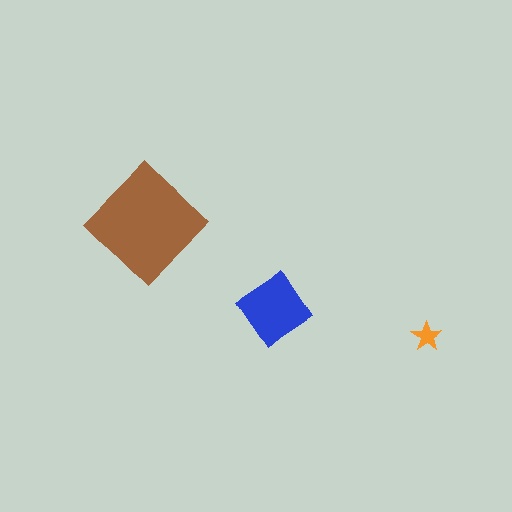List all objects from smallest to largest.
The orange star, the blue diamond, the brown diamond.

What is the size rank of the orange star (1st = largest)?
3rd.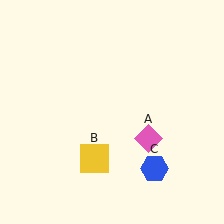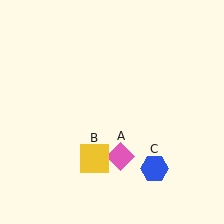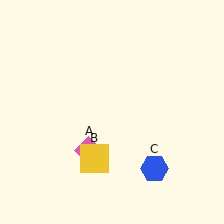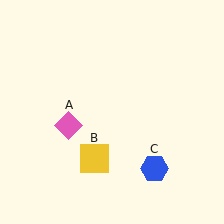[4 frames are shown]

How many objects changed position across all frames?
1 object changed position: pink diamond (object A).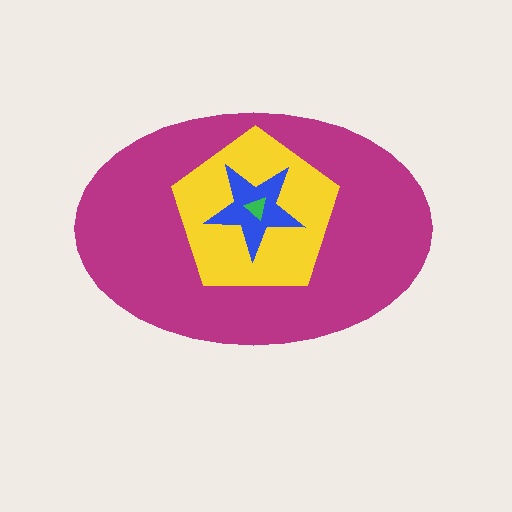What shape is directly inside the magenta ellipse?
The yellow pentagon.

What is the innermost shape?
The green triangle.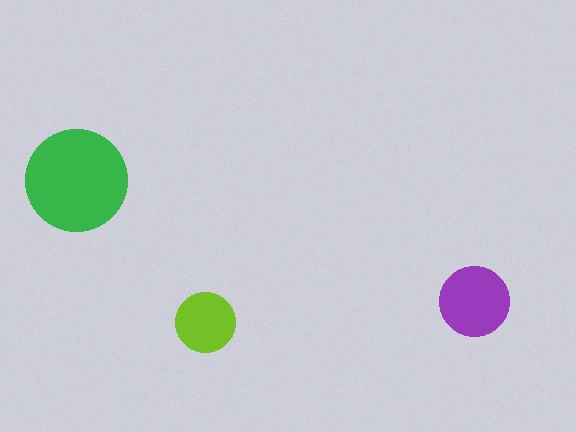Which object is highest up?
The green circle is topmost.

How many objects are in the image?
There are 3 objects in the image.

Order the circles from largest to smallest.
the green one, the purple one, the lime one.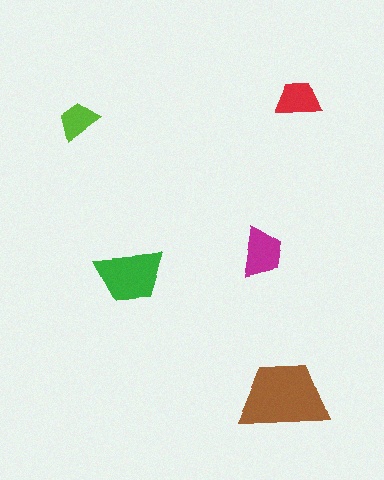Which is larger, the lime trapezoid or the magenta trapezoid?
The magenta one.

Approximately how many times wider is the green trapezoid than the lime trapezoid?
About 1.5 times wider.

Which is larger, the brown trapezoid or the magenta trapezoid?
The brown one.